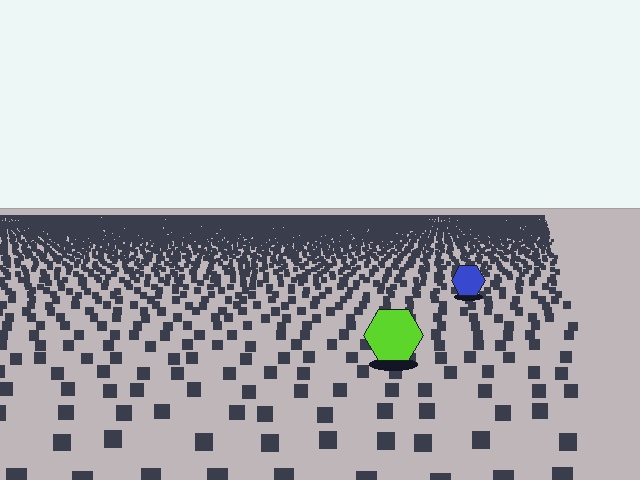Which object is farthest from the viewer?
The blue hexagon is farthest from the viewer. It appears smaller and the ground texture around it is denser.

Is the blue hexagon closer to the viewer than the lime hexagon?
No. The lime hexagon is closer — you can tell from the texture gradient: the ground texture is coarser near it.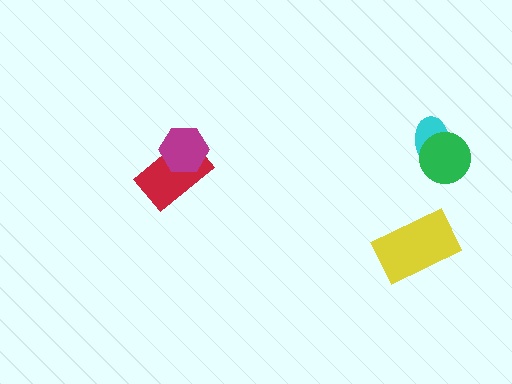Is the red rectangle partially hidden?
Yes, it is partially covered by another shape.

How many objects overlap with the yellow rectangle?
0 objects overlap with the yellow rectangle.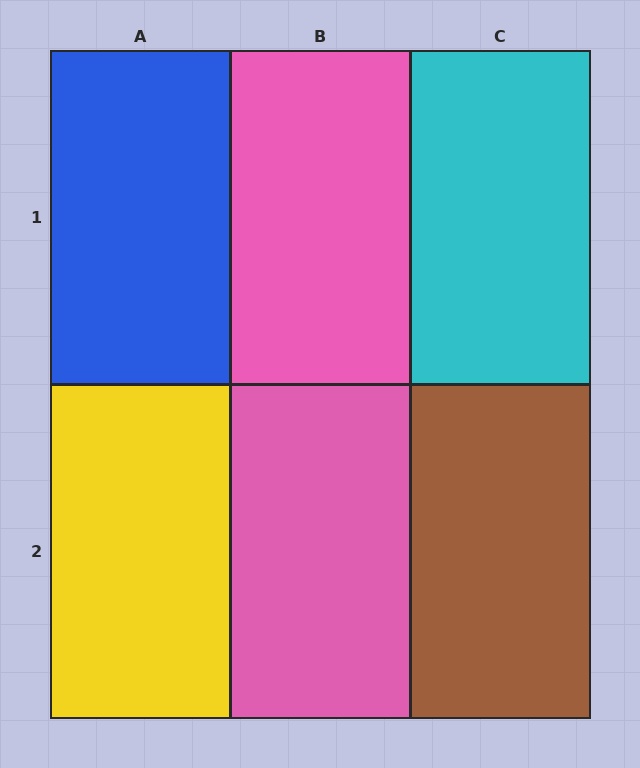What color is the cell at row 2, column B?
Pink.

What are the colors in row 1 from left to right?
Blue, pink, cyan.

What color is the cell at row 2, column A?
Yellow.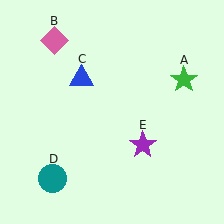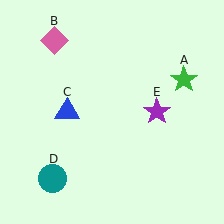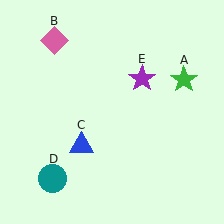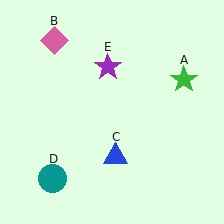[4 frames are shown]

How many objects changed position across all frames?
2 objects changed position: blue triangle (object C), purple star (object E).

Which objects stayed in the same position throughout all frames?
Green star (object A) and pink diamond (object B) and teal circle (object D) remained stationary.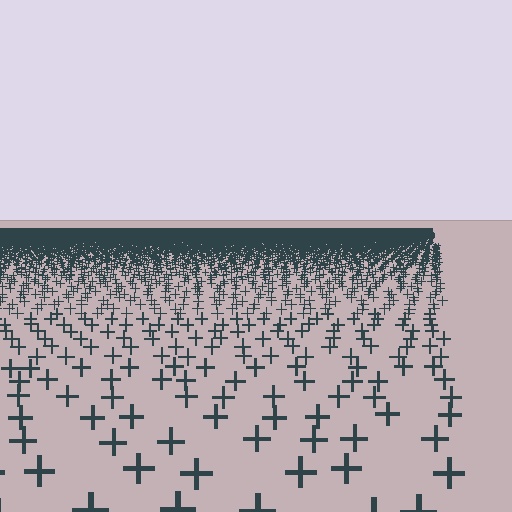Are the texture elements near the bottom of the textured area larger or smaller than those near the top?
Larger. Near the bottom, elements are closer to the viewer and appear at a bigger on-screen size.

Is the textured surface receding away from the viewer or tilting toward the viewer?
The surface is receding away from the viewer. Texture elements get smaller and denser toward the top.